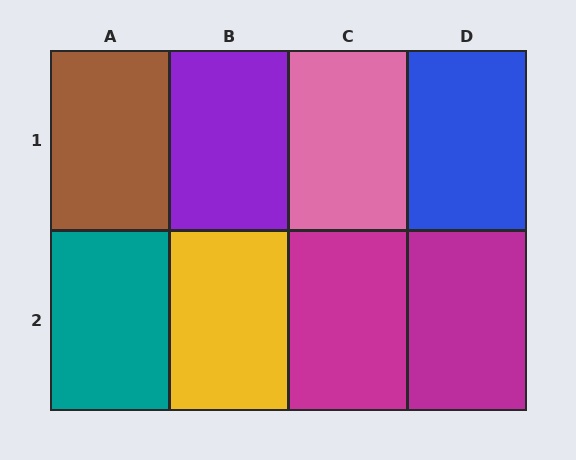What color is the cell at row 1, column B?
Purple.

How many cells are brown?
1 cell is brown.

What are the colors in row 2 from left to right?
Teal, yellow, magenta, magenta.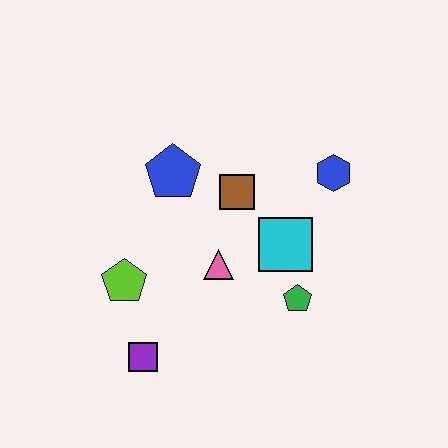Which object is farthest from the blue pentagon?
The purple square is farthest from the blue pentagon.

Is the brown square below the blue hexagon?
Yes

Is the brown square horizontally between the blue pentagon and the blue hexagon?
Yes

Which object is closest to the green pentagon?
The cyan square is closest to the green pentagon.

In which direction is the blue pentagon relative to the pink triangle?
The blue pentagon is above the pink triangle.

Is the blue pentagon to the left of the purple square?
No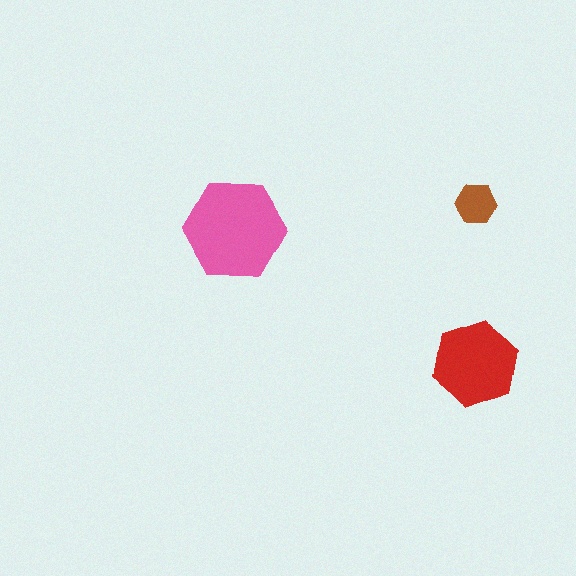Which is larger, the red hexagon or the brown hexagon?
The red one.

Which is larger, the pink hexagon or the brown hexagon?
The pink one.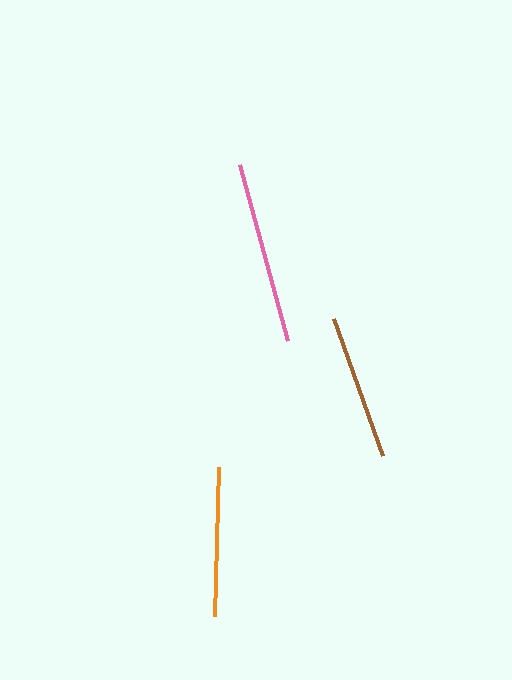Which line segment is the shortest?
The brown line is the shortest at approximately 146 pixels.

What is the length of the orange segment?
The orange segment is approximately 149 pixels long.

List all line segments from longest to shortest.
From longest to shortest: pink, orange, brown.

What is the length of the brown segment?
The brown segment is approximately 146 pixels long.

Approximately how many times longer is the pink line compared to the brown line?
The pink line is approximately 1.2 times the length of the brown line.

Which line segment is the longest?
The pink line is the longest at approximately 182 pixels.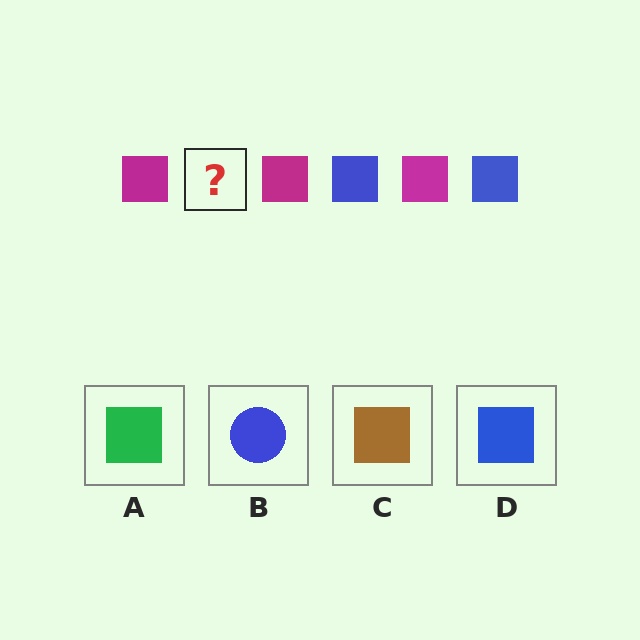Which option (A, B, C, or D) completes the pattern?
D.